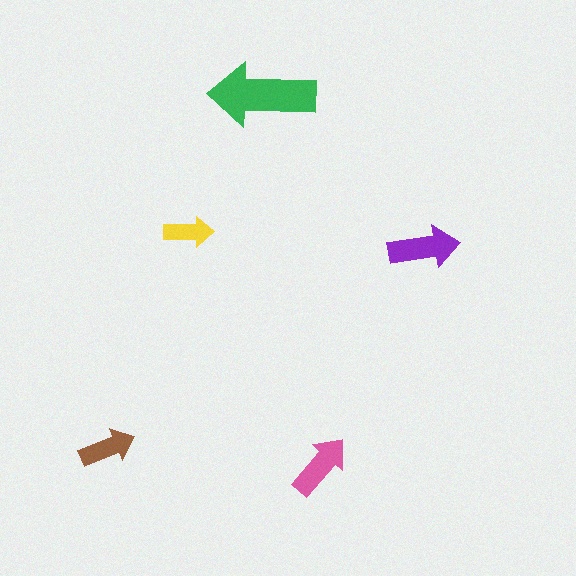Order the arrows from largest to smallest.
the green one, the purple one, the pink one, the brown one, the yellow one.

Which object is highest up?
The green arrow is topmost.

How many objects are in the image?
There are 5 objects in the image.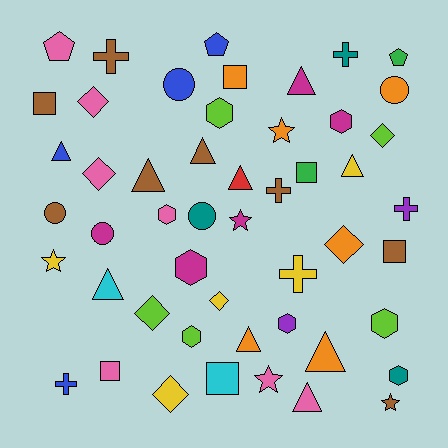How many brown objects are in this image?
There are 8 brown objects.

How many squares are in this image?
There are 6 squares.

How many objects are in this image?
There are 50 objects.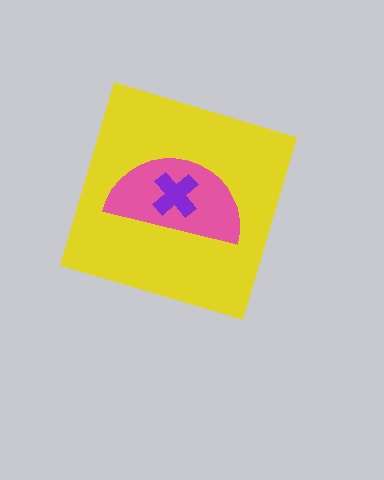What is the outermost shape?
The yellow diamond.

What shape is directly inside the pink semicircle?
The purple cross.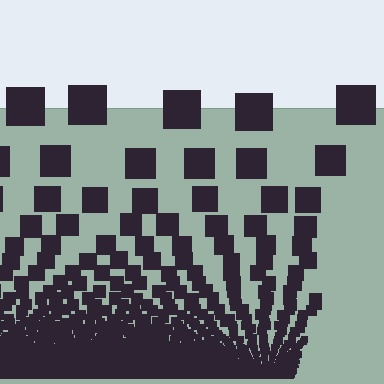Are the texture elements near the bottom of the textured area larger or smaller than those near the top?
Smaller. The gradient is inverted — elements near the bottom are smaller and denser.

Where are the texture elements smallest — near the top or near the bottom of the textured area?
Near the bottom.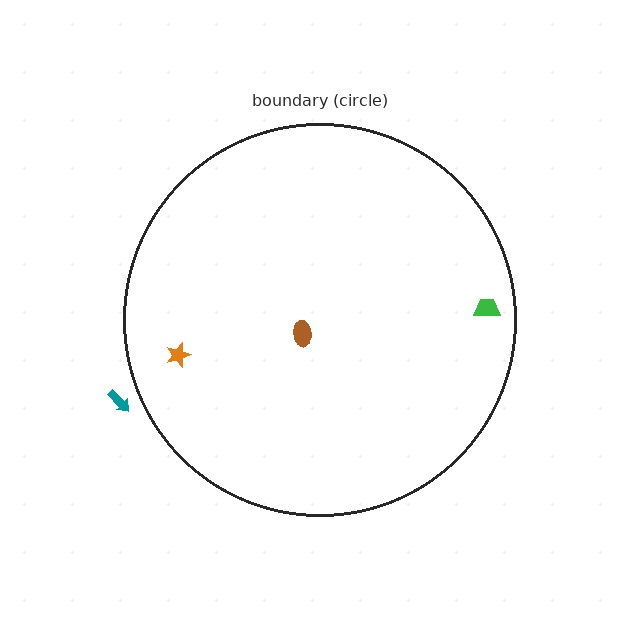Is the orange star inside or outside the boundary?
Inside.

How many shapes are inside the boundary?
3 inside, 1 outside.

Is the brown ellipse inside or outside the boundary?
Inside.